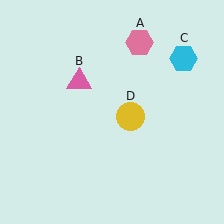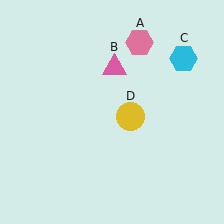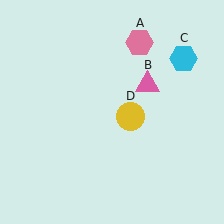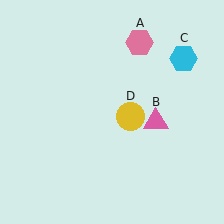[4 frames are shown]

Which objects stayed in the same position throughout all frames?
Pink hexagon (object A) and cyan hexagon (object C) and yellow circle (object D) remained stationary.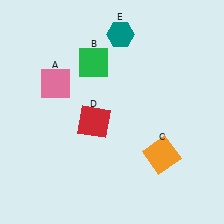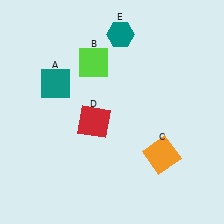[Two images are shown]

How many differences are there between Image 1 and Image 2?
There are 2 differences between the two images.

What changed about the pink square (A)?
In Image 1, A is pink. In Image 2, it changed to teal.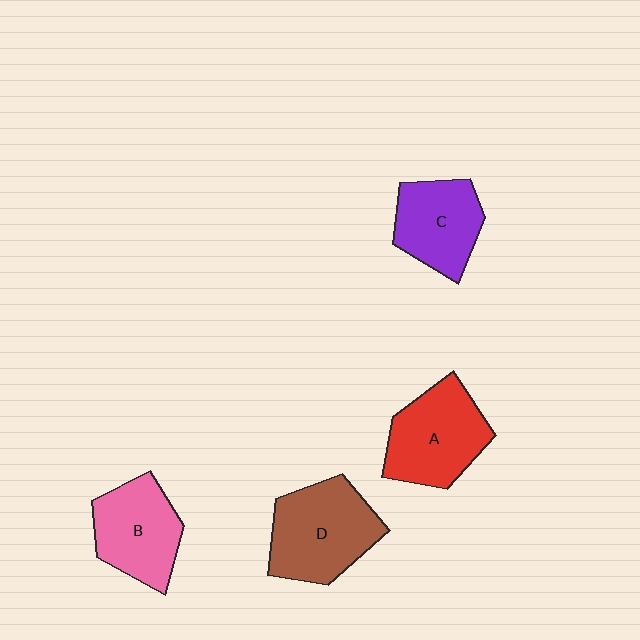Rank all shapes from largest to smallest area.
From largest to smallest: D (brown), A (red), B (pink), C (purple).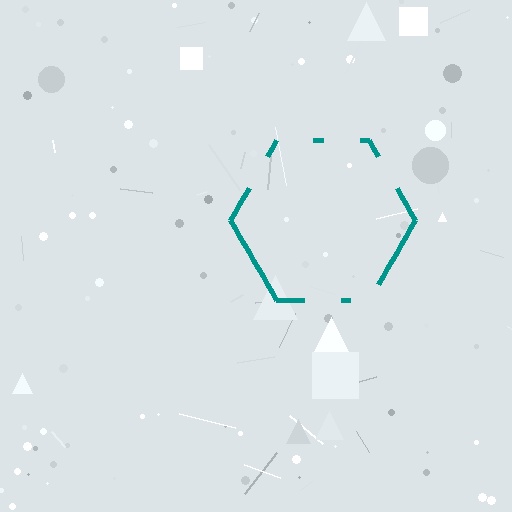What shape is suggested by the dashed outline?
The dashed outline suggests a hexagon.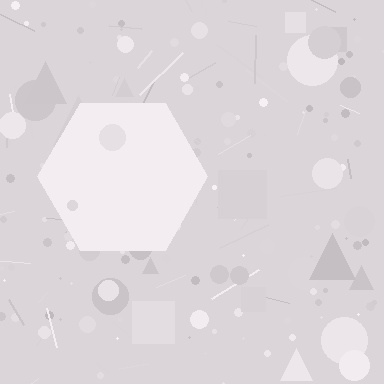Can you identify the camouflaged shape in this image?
The camouflaged shape is a hexagon.